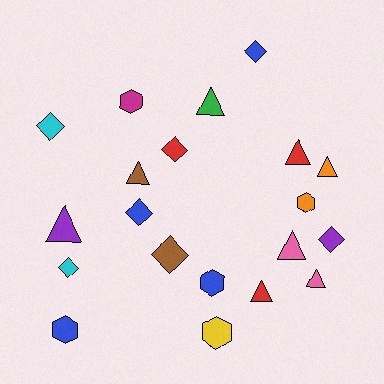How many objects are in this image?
There are 20 objects.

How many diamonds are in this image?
There are 7 diamonds.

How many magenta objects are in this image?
There is 1 magenta object.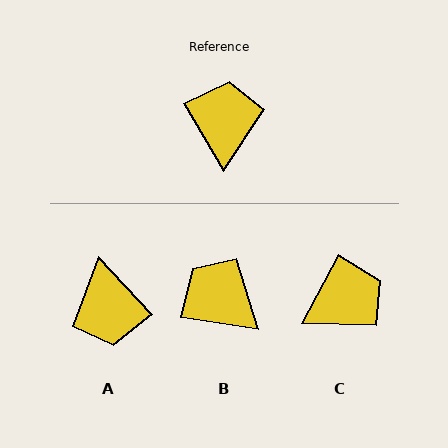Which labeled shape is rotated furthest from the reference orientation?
A, about 167 degrees away.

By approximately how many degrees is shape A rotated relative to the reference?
Approximately 167 degrees clockwise.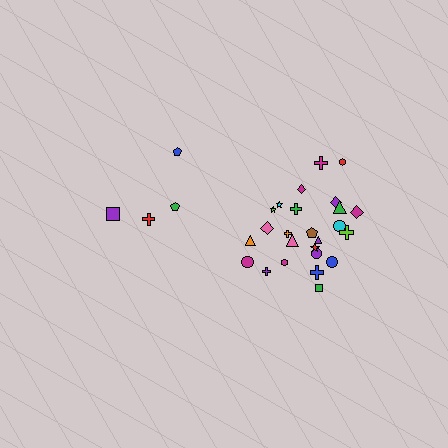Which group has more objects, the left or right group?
The right group.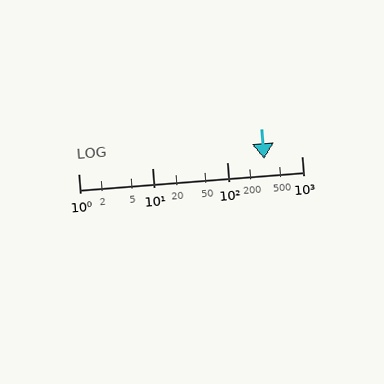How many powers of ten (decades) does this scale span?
The scale spans 3 decades, from 1 to 1000.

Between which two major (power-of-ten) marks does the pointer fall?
The pointer is between 100 and 1000.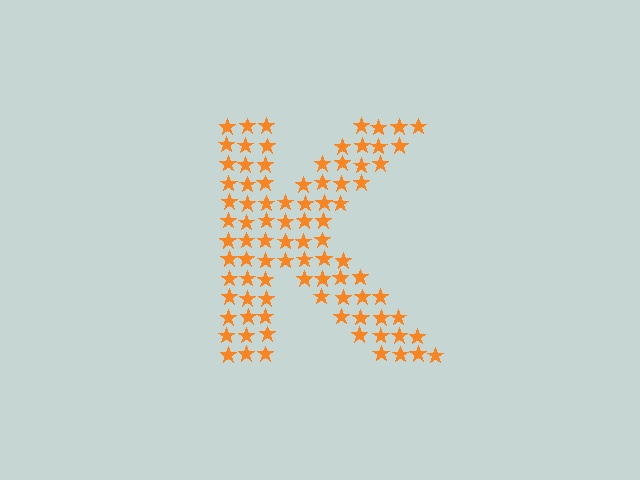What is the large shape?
The large shape is the letter K.